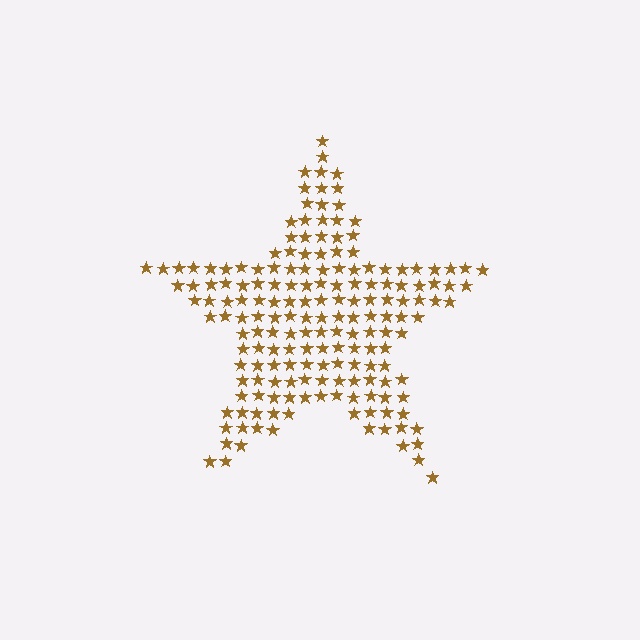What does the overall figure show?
The overall figure shows a star.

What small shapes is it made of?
It is made of small stars.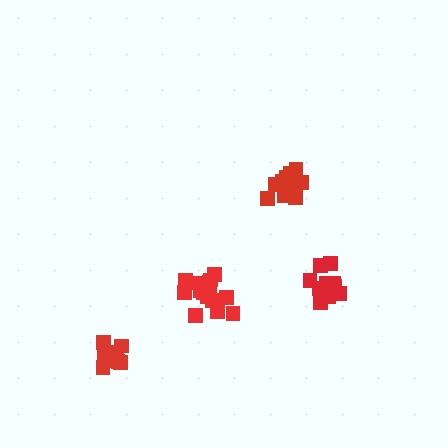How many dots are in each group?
Group 1: 13 dots, Group 2: 11 dots, Group 3: 12 dots, Group 4: 15 dots (51 total).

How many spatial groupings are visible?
There are 4 spatial groupings.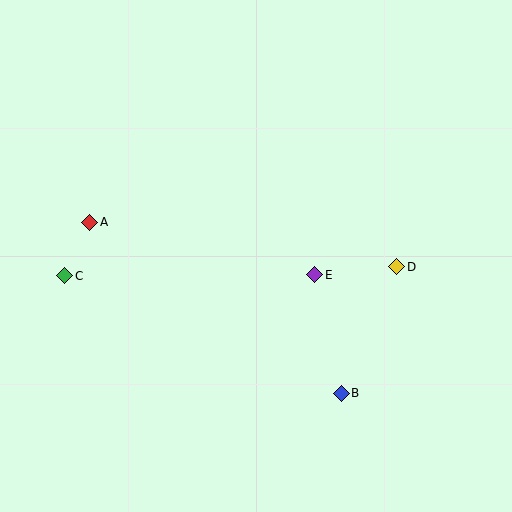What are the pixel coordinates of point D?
Point D is at (397, 267).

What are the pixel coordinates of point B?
Point B is at (341, 393).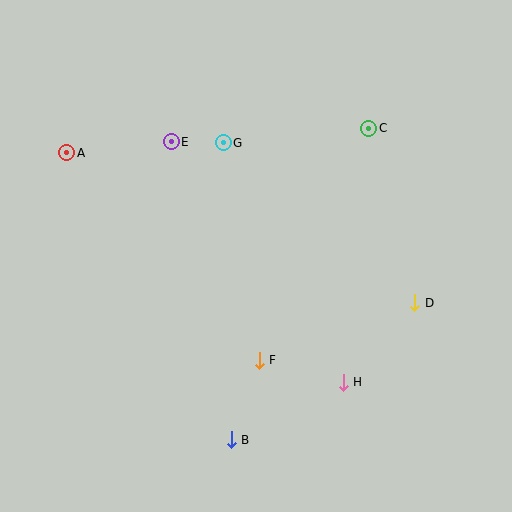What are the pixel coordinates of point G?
Point G is at (223, 143).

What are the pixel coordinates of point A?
Point A is at (67, 153).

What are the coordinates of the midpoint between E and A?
The midpoint between E and A is at (119, 147).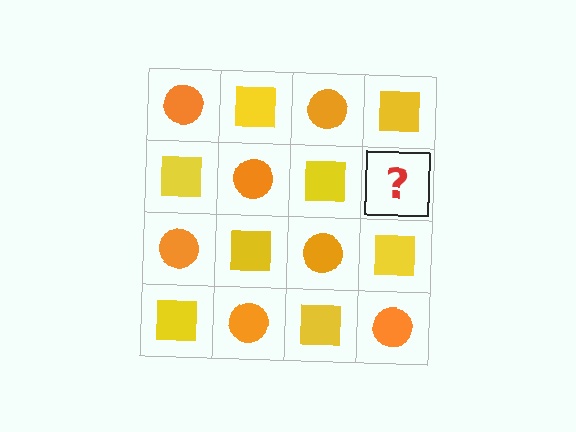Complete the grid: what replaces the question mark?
The question mark should be replaced with an orange circle.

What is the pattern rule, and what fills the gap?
The rule is that it alternates orange circle and yellow square in a checkerboard pattern. The gap should be filled with an orange circle.